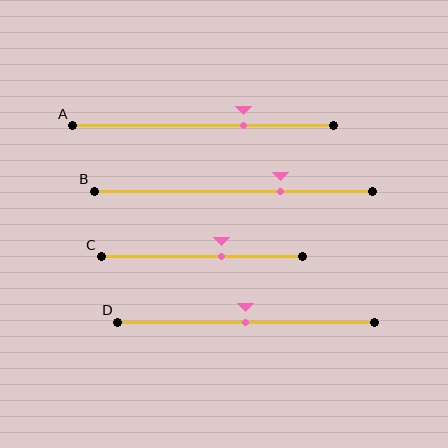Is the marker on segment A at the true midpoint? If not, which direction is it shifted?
No, the marker on segment A is shifted to the right by about 16% of the segment length.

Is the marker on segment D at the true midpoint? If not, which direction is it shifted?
Yes, the marker on segment D is at the true midpoint.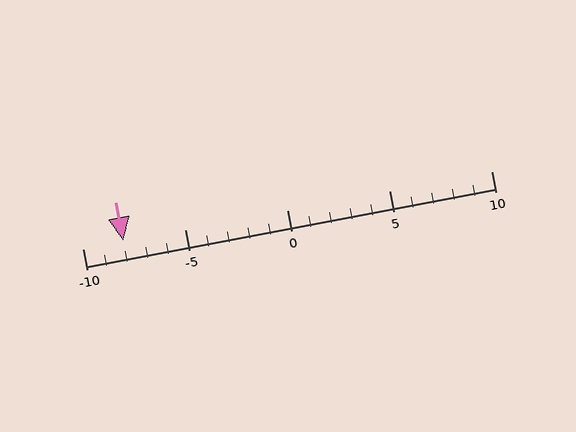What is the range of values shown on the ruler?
The ruler shows values from -10 to 10.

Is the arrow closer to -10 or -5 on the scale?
The arrow is closer to -10.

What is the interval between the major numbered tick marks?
The major tick marks are spaced 5 units apart.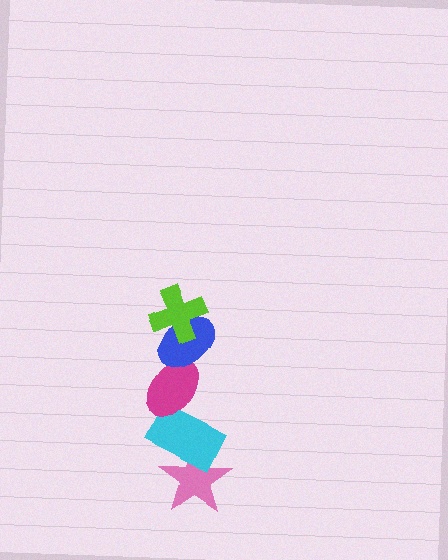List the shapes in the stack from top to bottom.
From top to bottom: the lime cross, the blue ellipse, the magenta ellipse, the cyan rectangle, the pink star.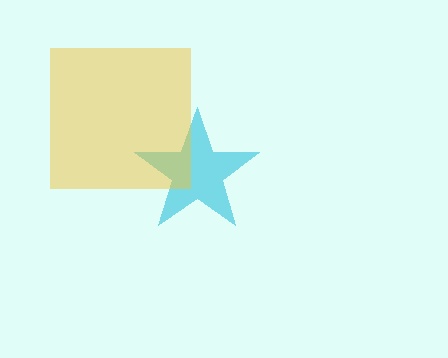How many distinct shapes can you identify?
There are 2 distinct shapes: a cyan star, a yellow square.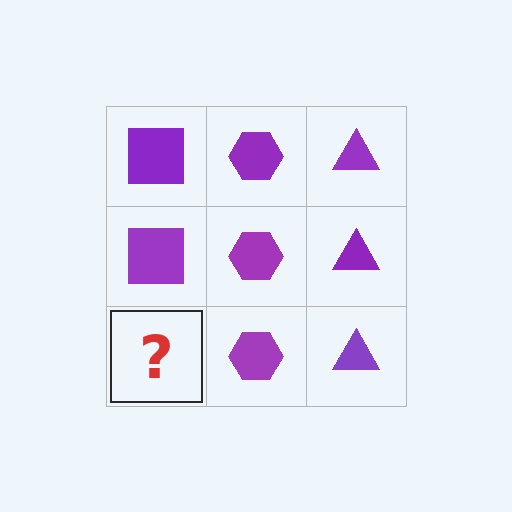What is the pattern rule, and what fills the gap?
The rule is that each column has a consistent shape. The gap should be filled with a purple square.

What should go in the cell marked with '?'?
The missing cell should contain a purple square.